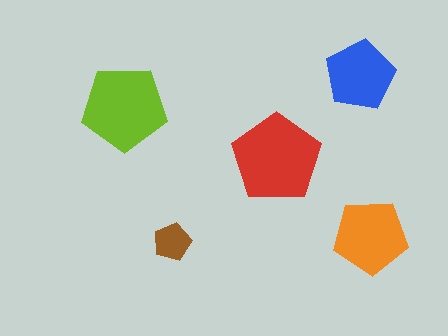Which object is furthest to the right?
The orange pentagon is rightmost.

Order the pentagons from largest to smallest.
the red one, the lime one, the orange one, the blue one, the brown one.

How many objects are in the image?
There are 5 objects in the image.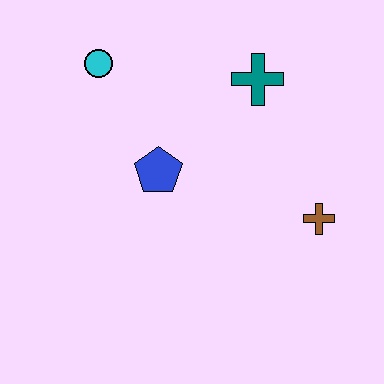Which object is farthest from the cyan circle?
The brown cross is farthest from the cyan circle.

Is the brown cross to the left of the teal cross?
No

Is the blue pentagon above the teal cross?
No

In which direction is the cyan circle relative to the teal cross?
The cyan circle is to the left of the teal cross.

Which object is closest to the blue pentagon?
The cyan circle is closest to the blue pentagon.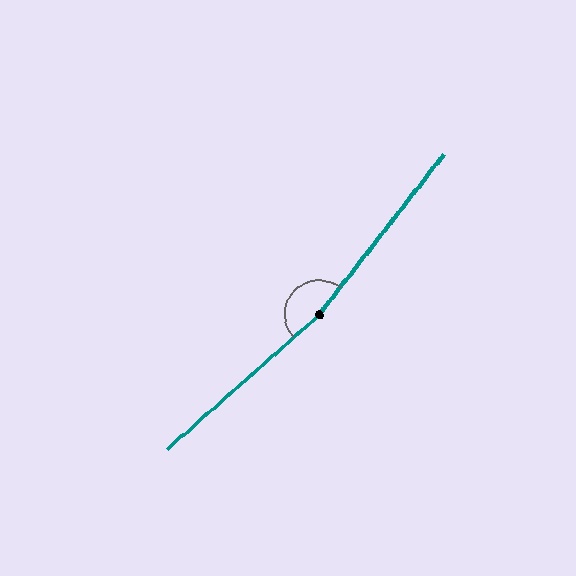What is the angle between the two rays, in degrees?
Approximately 169 degrees.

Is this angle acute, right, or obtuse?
It is obtuse.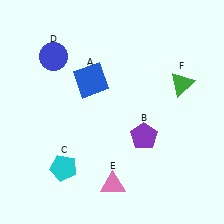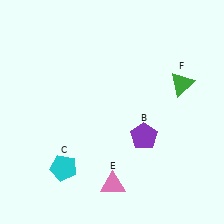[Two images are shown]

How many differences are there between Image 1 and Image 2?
There are 2 differences between the two images.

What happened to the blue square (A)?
The blue square (A) was removed in Image 2. It was in the top-left area of Image 1.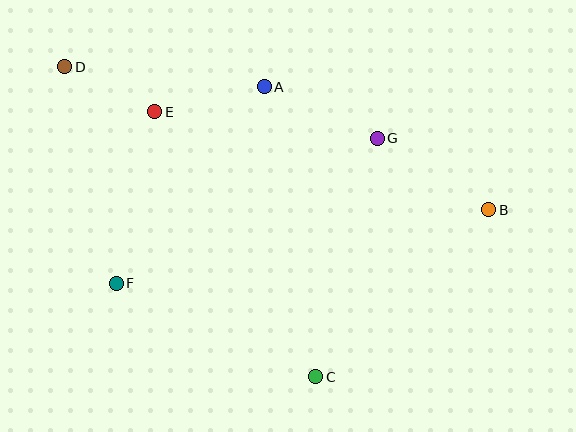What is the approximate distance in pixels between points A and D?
The distance between A and D is approximately 201 pixels.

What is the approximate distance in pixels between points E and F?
The distance between E and F is approximately 176 pixels.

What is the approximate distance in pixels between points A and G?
The distance between A and G is approximately 124 pixels.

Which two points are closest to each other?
Points D and E are closest to each other.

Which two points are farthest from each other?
Points B and D are farthest from each other.